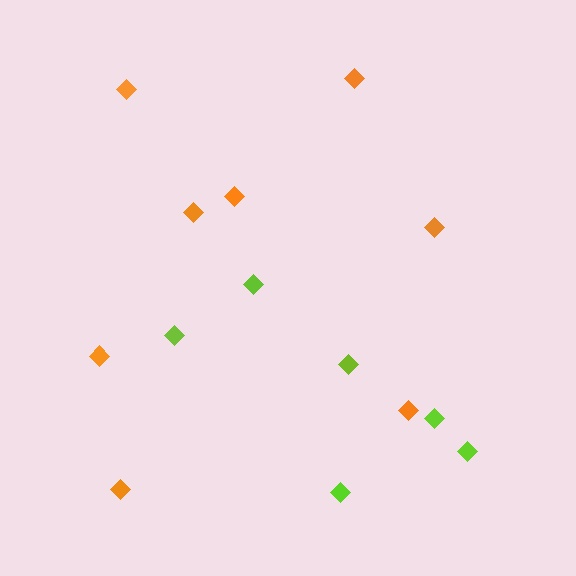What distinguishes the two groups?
There are 2 groups: one group of orange diamonds (8) and one group of lime diamonds (6).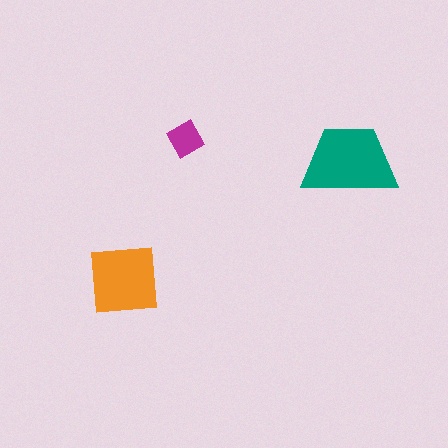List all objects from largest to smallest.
The teal trapezoid, the orange square, the magenta diamond.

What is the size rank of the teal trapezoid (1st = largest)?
1st.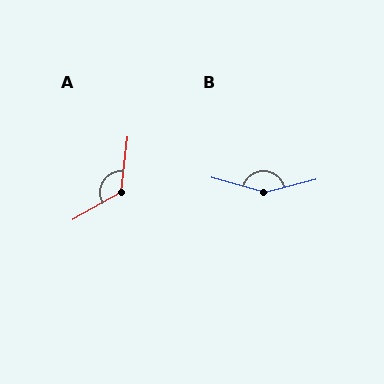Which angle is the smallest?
A, at approximately 126 degrees.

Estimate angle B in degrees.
Approximately 150 degrees.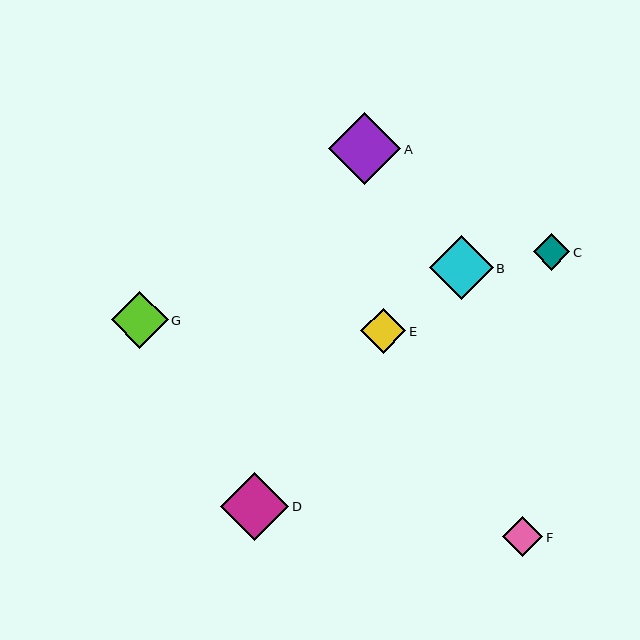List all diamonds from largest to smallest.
From largest to smallest: A, D, B, G, E, F, C.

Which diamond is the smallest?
Diamond C is the smallest with a size of approximately 37 pixels.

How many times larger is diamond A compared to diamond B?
Diamond A is approximately 1.1 times the size of diamond B.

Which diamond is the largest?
Diamond A is the largest with a size of approximately 72 pixels.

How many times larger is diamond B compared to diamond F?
Diamond B is approximately 1.6 times the size of diamond F.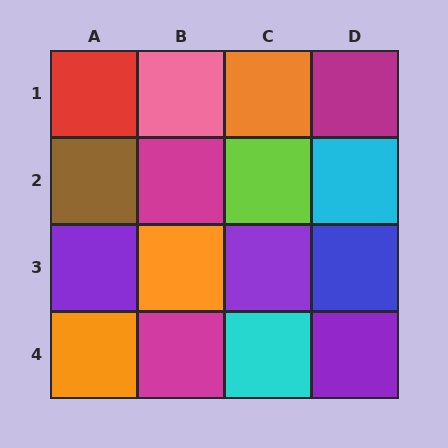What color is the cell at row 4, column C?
Cyan.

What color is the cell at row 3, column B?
Orange.